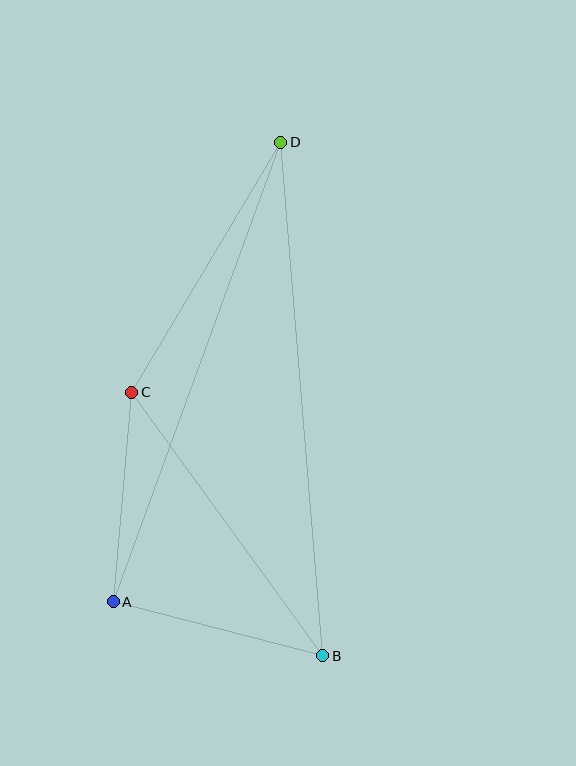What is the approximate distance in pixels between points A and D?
The distance between A and D is approximately 489 pixels.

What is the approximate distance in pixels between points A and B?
The distance between A and B is approximately 216 pixels.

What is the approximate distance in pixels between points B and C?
The distance between B and C is approximately 326 pixels.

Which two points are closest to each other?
Points A and C are closest to each other.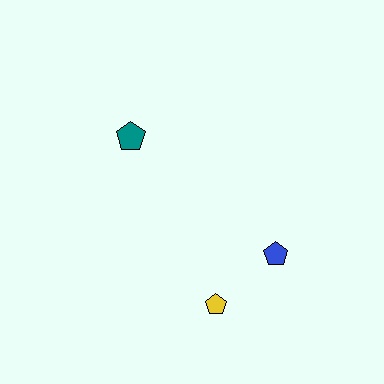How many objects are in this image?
There are 3 objects.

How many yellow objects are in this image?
There is 1 yellow object.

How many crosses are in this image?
There are no crosses.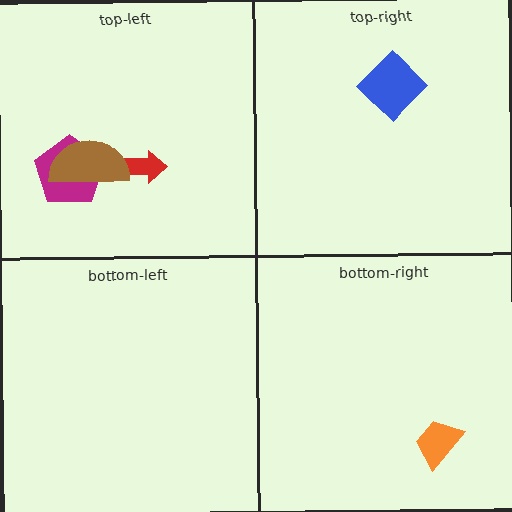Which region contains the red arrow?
The top-left region.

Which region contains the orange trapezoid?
The bottom-right region.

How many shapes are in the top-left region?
3.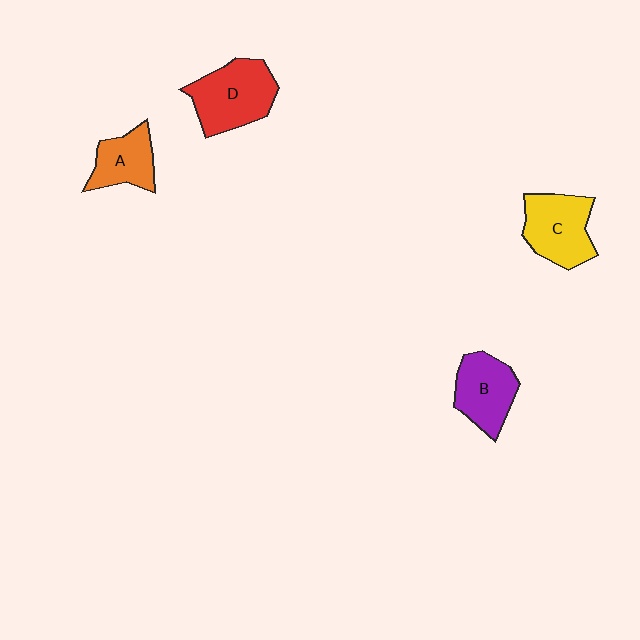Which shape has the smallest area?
Shape A (orange).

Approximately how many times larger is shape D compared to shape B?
Approximately 1.3 times.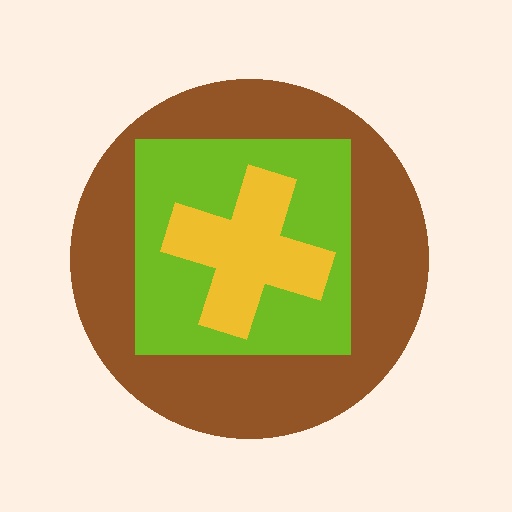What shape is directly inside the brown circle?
The lime square.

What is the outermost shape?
The brown circle.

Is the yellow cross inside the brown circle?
Yes.